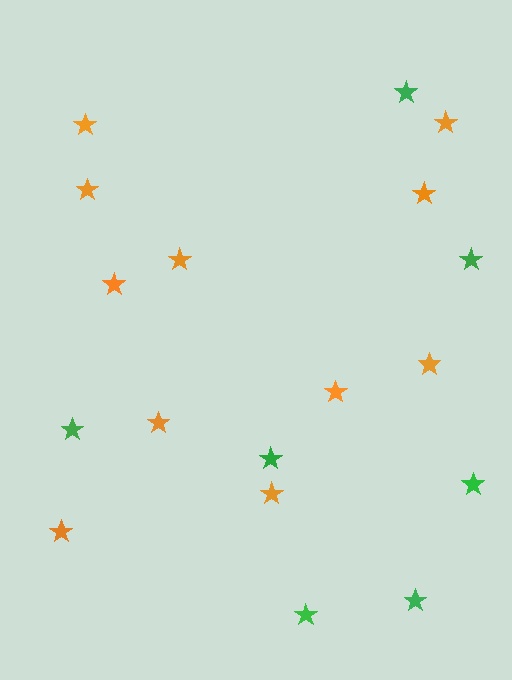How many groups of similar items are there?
There are 2 groups: one group of orange stars (11) and one group of green stars (7).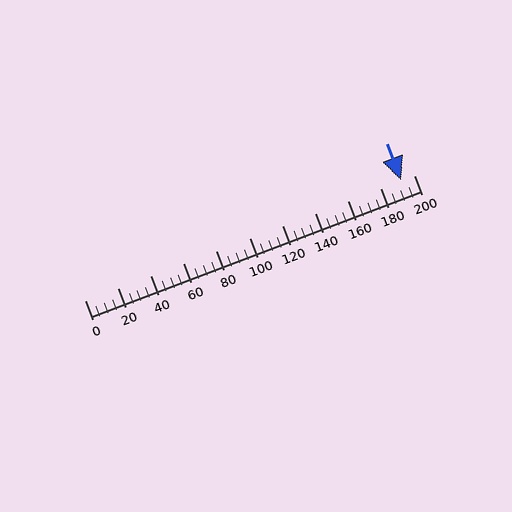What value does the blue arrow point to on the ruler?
The blue arrow points to approximately 193.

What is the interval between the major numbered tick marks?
The major tick marks are spaced 20 units apart.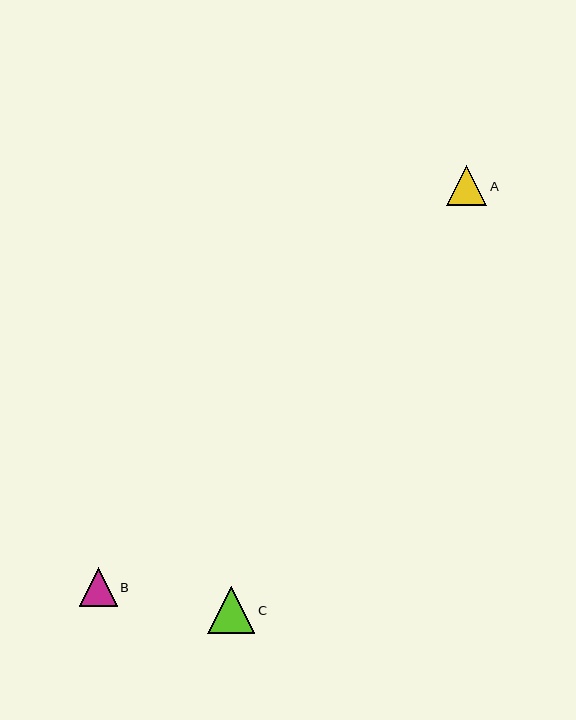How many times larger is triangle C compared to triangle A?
Triangle C is approximately 1.2 times the size of triangle A.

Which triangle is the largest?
Triangle C is the largest with a size of approximately 48 pixels.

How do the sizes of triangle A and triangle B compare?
Triangle A and triangle B are approximately the same size.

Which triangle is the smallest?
Triangle B is the smallest with a size of approximately 38 pixels.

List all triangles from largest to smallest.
From largest to smallest: C, A, B.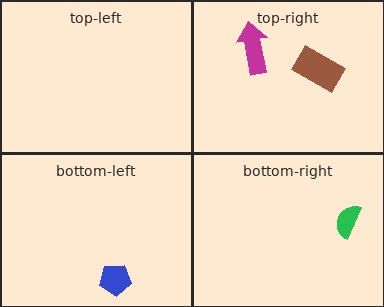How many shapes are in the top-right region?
2.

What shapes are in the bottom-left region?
The blue pentagon.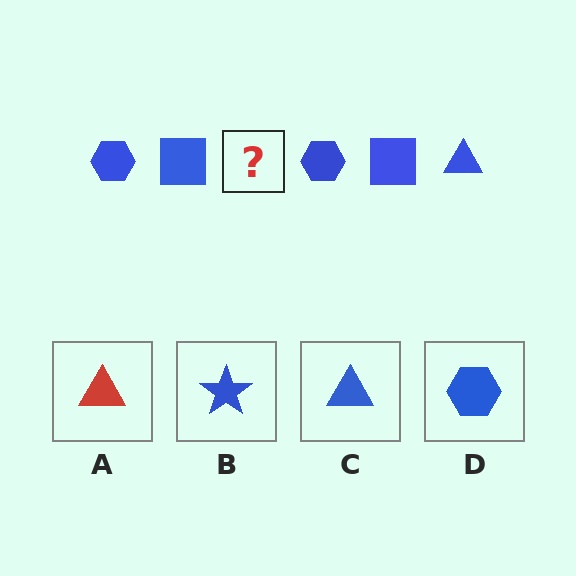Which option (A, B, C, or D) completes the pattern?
C.